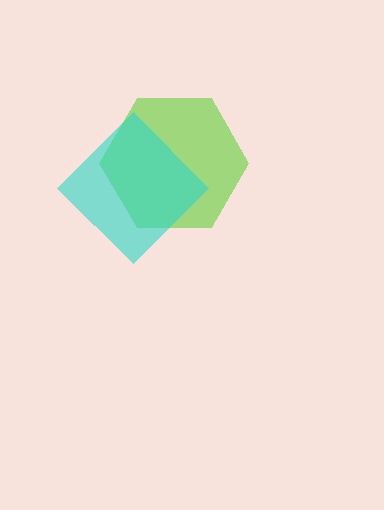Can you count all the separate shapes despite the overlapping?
Yes, there are 2 separate shapes.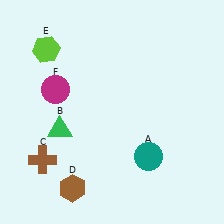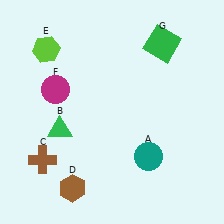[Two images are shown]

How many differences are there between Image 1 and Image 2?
There is 1 difference between the two images.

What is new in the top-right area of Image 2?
A green square (G) was added in the top-right area of Image 2.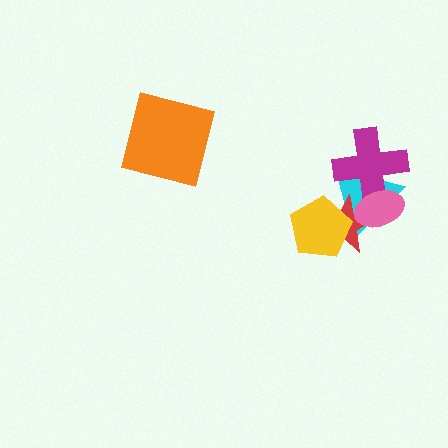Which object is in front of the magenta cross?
The pink ellipse is in front of the magenta cross.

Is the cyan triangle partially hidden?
Yes, it is partially covered by another shape.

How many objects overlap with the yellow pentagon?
2 objects overlap with the yellow pentagon.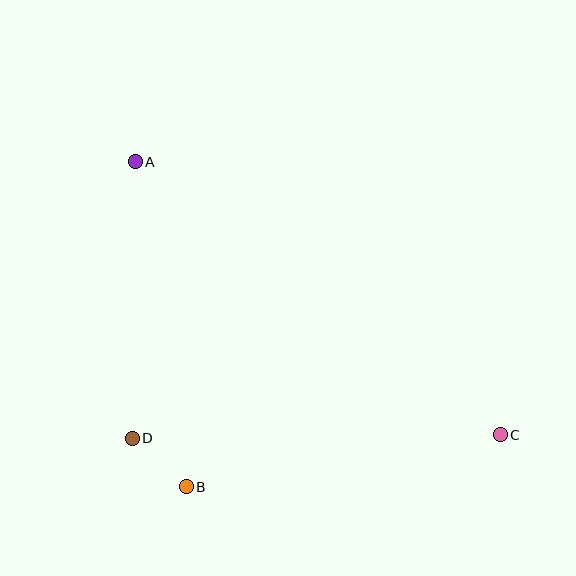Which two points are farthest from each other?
Points A and C are farthest from each other.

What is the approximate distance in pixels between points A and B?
The distance between A and B is approximately 329 pixels.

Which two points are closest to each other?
Points B and D are closest to each other.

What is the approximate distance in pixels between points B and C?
The distance between B and C is approximately 319 pixels.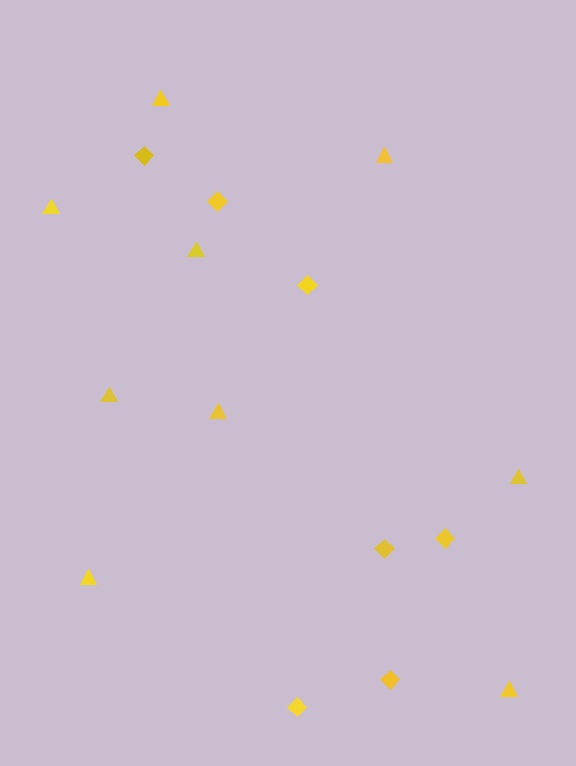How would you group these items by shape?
There are 2 groups: one group of triangles (9) and one group of diamonds (7).